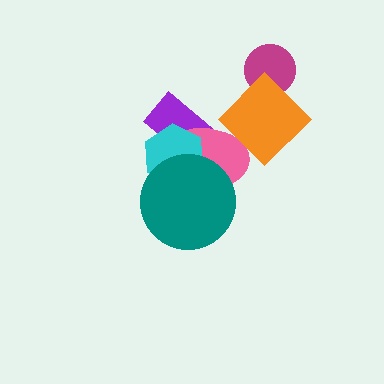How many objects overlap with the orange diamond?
2 objects overlap with the orange diamond.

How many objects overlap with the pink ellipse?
4 objects overlap with the pink ellipse.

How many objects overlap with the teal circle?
2 objects overlap with the teal circle.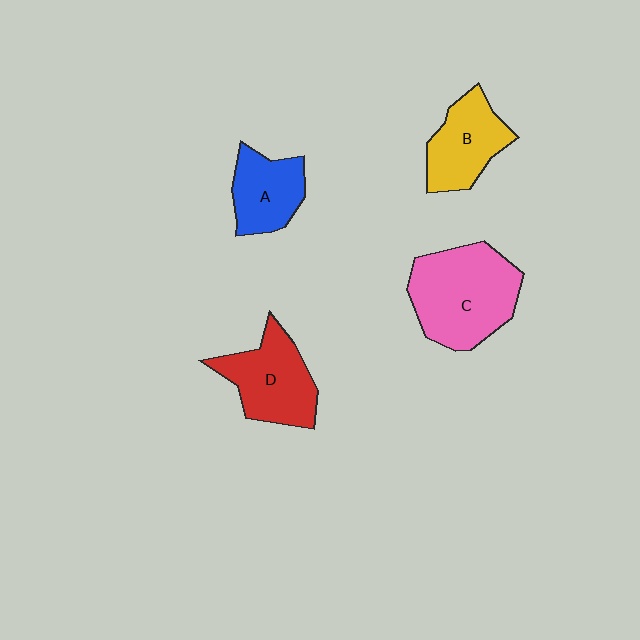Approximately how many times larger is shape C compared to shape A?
Approximately 1.8 times.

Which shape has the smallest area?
Shape A (blue).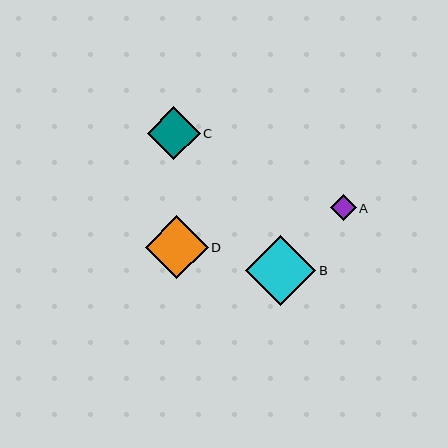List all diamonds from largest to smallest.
From largest to smallest: B, D, C, A.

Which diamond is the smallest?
Diamond A is the smallest with a size of approximately 26 pixels.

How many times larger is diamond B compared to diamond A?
Diamond B is approximately 2.7 times the size of diamond A.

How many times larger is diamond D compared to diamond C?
Diamond D is approximately 1.2 times the size of diamond C.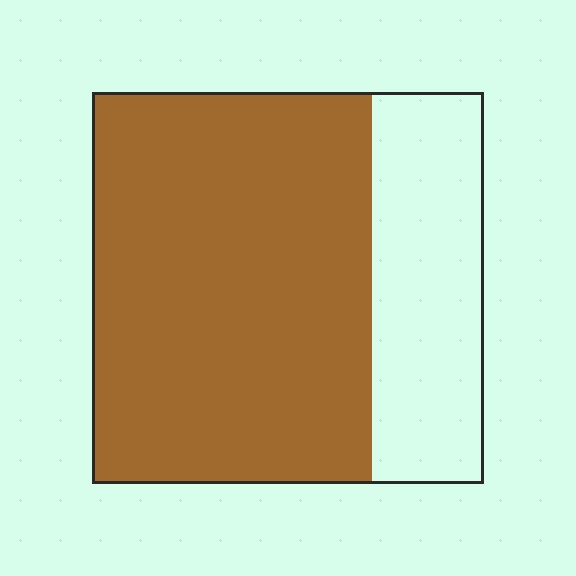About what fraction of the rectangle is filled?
About three quarters (3/4).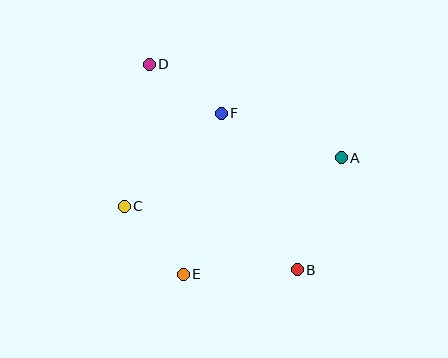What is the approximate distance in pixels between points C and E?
The distance between C and E is approximately 90 pixels.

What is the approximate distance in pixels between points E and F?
The distance between E and F is approximately 166 pixels.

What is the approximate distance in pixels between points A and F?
The distance between A and F is approximately 128 pixels.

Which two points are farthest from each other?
Points B and D are farthest from each other.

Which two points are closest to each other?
Points D and F are closest to each other.